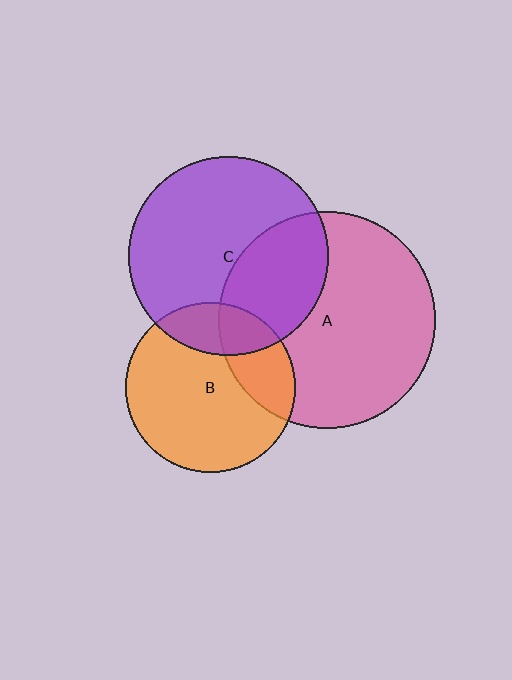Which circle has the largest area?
Circle A (pink).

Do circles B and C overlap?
Yes.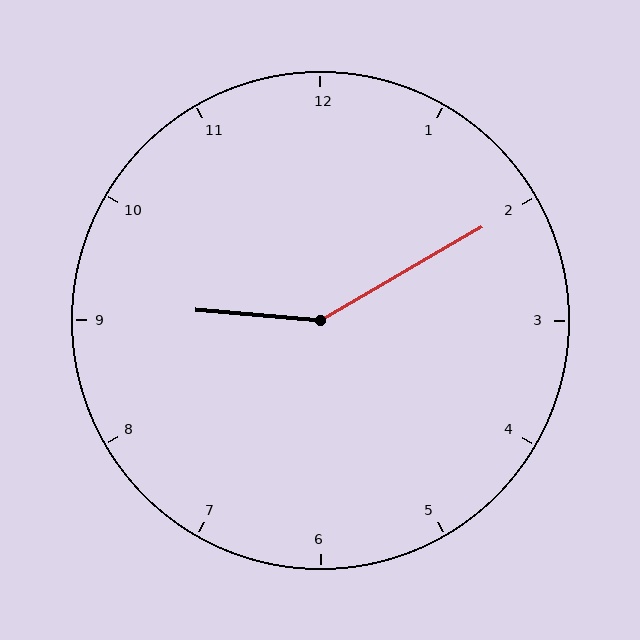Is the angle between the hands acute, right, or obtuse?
It is obtuse.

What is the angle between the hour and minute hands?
Approximately 145 degrees.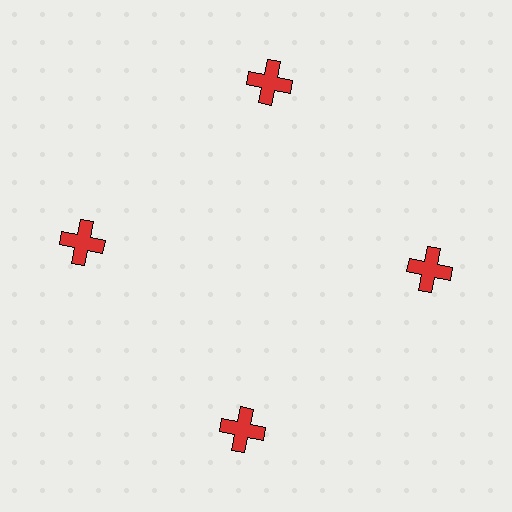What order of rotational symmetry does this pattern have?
This pattern has 4-fold rotational symmetry.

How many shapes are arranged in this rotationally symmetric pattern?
There are 4 shapes, arranged in 4 groups of 1.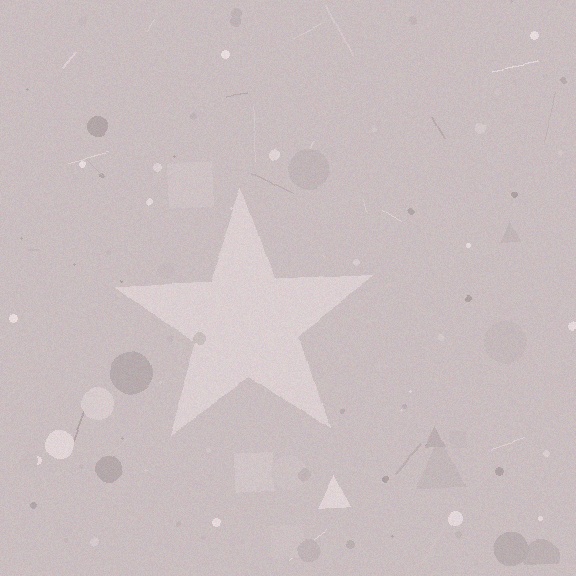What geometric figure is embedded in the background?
A star is embedded in the background.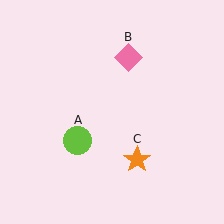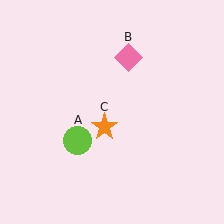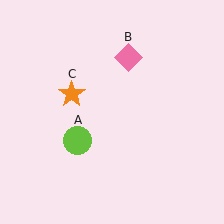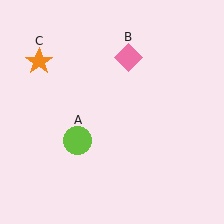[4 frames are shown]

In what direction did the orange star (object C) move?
The orange star (object C) moved up and to the left.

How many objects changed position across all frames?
1 object changed position: orange star (object C).